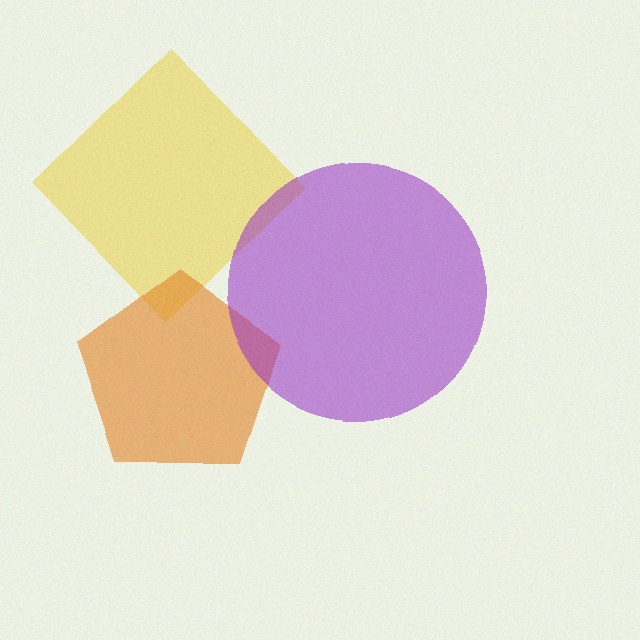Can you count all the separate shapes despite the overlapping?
Yes, there are 3 separate shapes.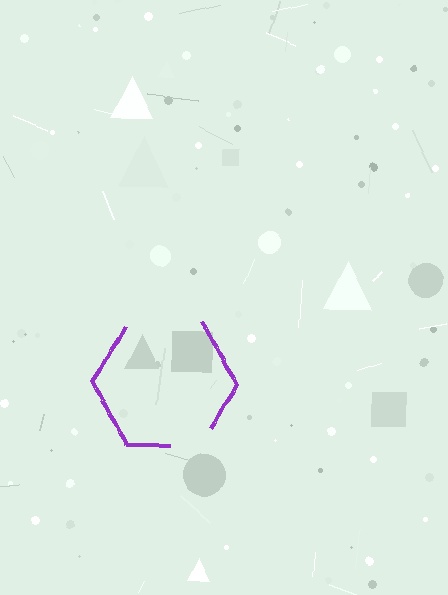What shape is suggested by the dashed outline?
The dashed outline suggests a hexagon.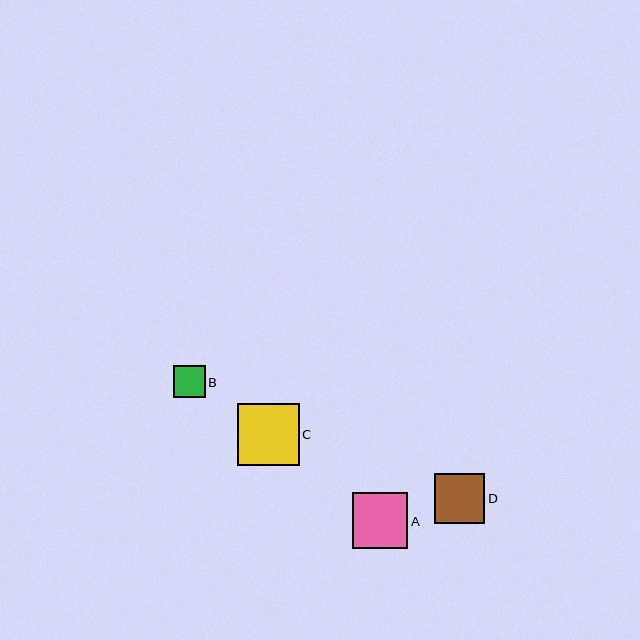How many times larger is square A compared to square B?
Square A is approximately 1.7 times the size of square B.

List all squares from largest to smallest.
From largest to smallest: C, A, D, B.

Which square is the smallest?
Square B is the smallest with a size of approximately 32 pixels.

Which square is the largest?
Square C is the largest with a size of approximately 62 pixels.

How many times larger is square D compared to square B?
Square D is approximately 1.6 times the size of square B.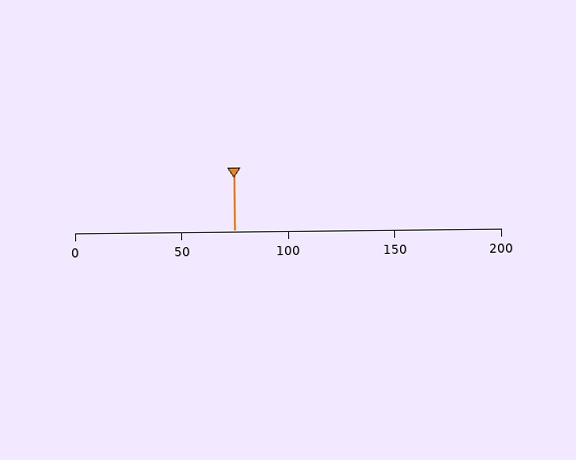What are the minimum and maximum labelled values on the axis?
The axis runs from 0 to 200.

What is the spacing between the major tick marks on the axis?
The major ticks are spaced 50 apart.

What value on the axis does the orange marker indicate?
The marker indicates approximately 75.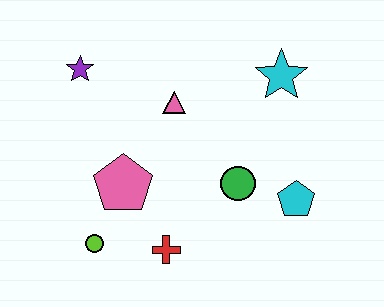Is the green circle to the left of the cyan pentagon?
Yes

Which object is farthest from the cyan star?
The lime circle is farthest from the cyan star.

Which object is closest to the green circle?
The cyan pentagon is closest to the green circle.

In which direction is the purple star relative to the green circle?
The purple star is to the left of the green circle.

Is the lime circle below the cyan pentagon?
Yes